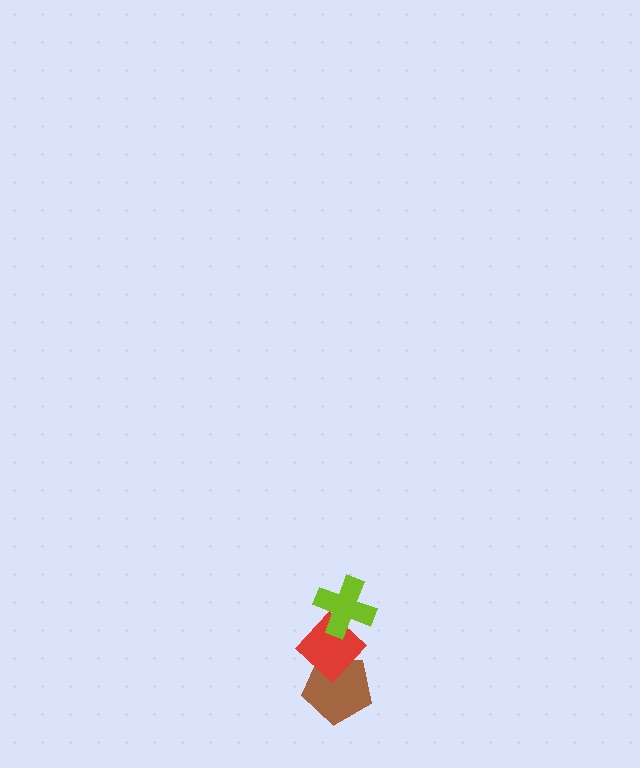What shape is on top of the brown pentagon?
The red diamond is on top of the brown pentagon.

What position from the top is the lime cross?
The lime cross is 1st from the top.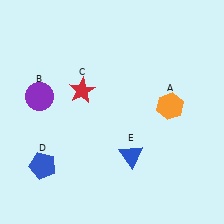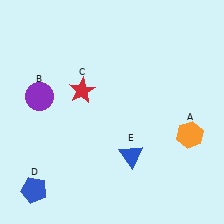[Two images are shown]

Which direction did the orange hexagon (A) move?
The orange hexagon (A) moved down.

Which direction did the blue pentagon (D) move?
The blue pentagon (D) moved down.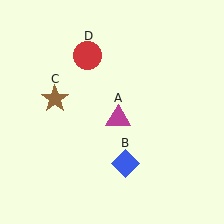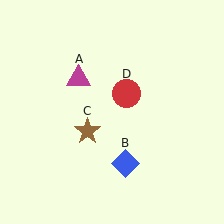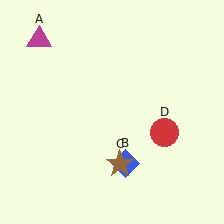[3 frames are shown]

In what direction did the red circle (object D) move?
The red circle (object D) moved down and to the right.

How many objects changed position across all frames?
3 objects changed position: magenta triangle (object A), brown star (object C), red circle (object D).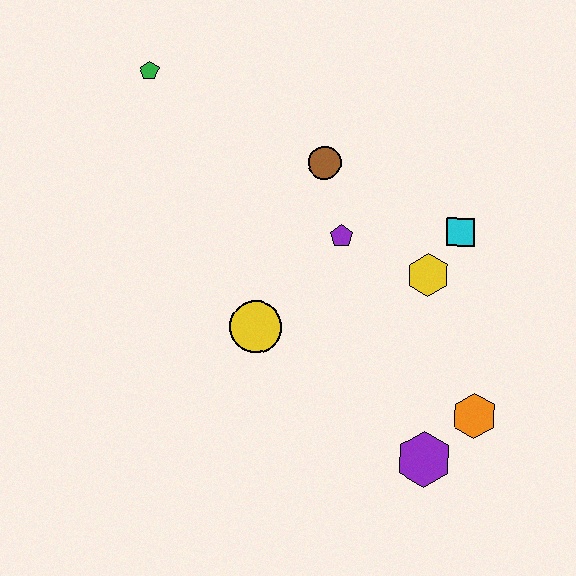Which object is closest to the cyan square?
The yellow hexagon is closest to the cyan square.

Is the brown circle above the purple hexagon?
Yes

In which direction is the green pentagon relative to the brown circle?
The green pentagon is to the left of the brown circle.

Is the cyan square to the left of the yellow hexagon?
No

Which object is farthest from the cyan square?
The green pentagon is farthest from the cyan square.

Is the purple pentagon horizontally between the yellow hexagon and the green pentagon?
Yes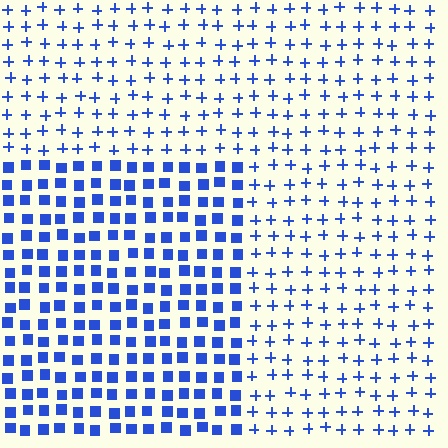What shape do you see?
I see a rectangle.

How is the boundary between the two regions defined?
The boundary is defined by a change in element shape: squares inside vs. plus signs outside. All elements share the same color and spacing.